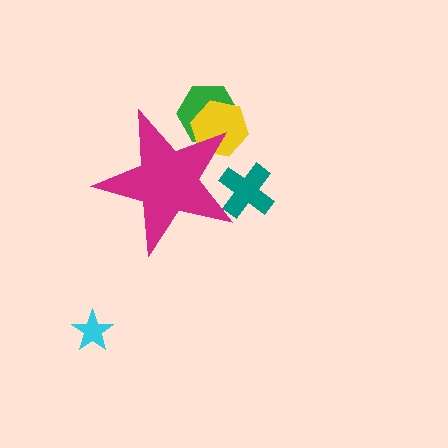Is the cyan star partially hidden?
No, the cyan star is fully visible.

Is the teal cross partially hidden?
Yes, the teal cross is partially hidden behind the magenta star.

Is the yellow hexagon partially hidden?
Yes, the yellow hexagon is partially hidden behind the magenta star.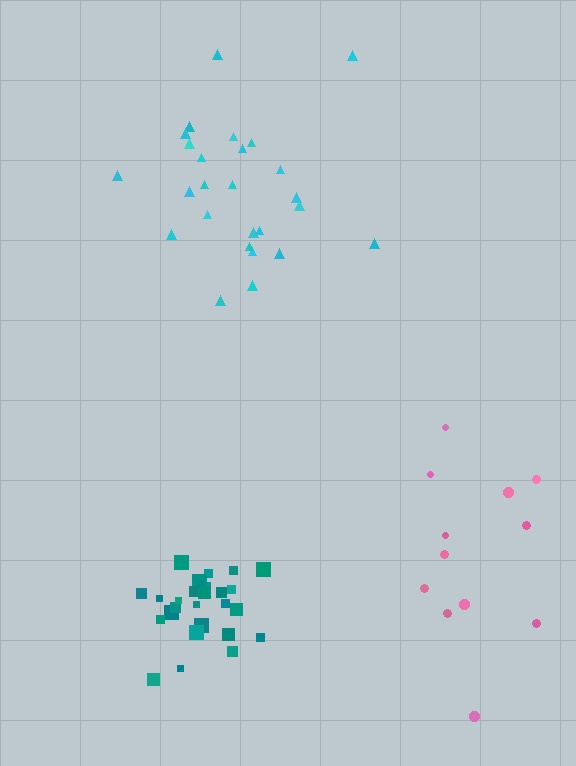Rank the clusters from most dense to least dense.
teal, cyan, pink.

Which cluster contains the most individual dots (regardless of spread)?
Teal (28).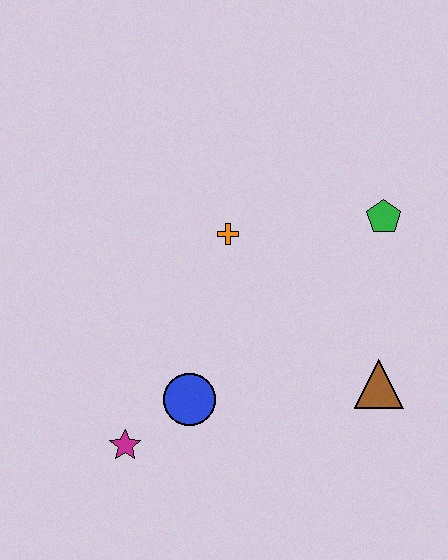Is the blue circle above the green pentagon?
No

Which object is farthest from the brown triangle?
The magenta star is farthest from the brown triangle.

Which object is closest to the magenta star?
The blue circle is closest to the magenta star.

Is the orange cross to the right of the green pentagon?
No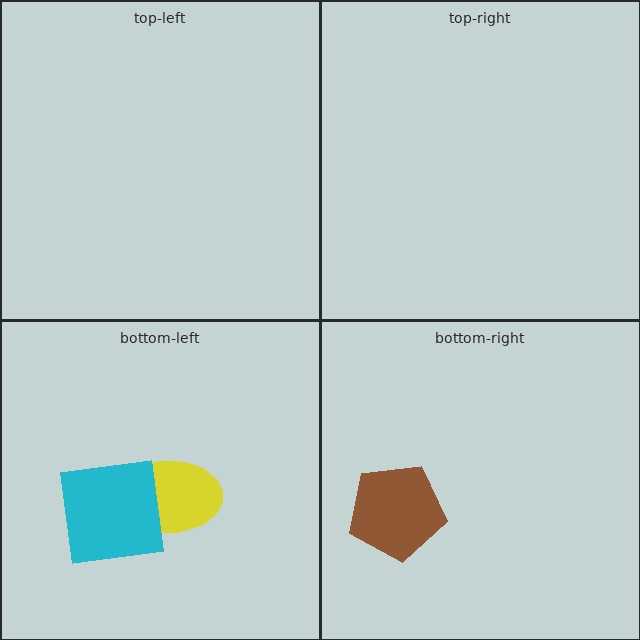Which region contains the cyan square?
The bottom-left region.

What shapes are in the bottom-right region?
The brown pentagon.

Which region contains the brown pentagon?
The bottom-right region.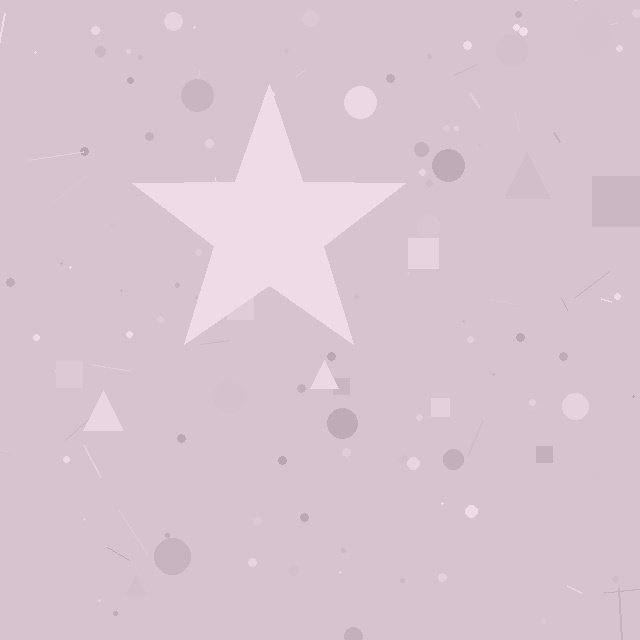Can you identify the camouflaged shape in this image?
The camouflaged shape is a star.